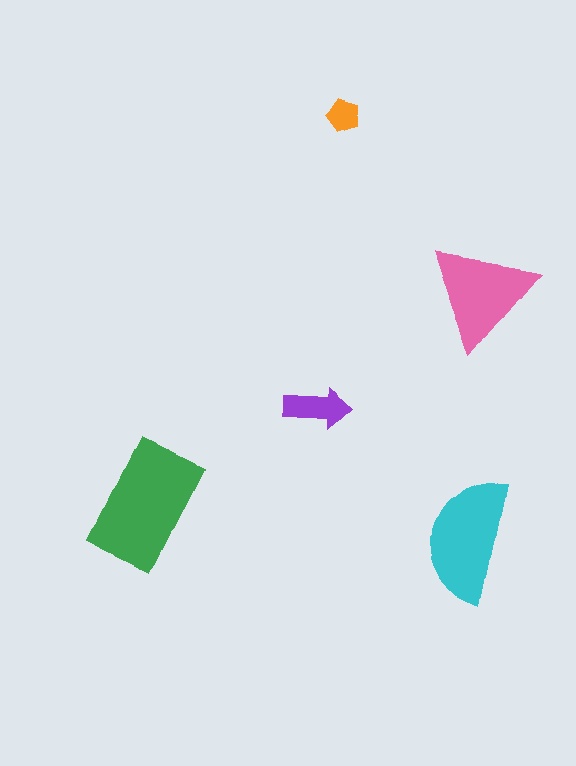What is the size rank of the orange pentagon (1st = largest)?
5th.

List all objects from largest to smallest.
The green rectangle, the cyan semicircle, the pink triangle, the purple arrow, the orange pentagon.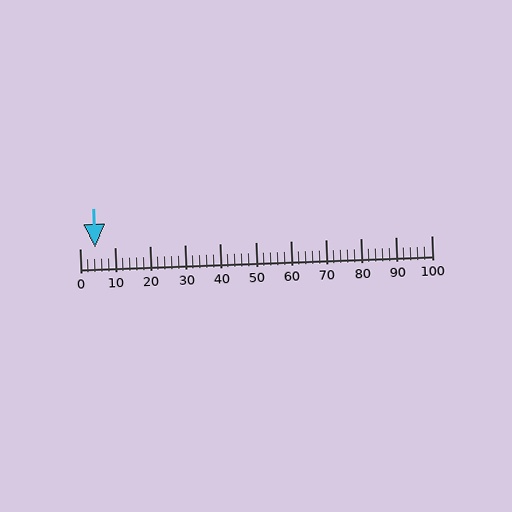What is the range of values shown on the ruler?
The ruler shows values from 0 to 100.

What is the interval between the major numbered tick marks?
The major tick marks are spaced 10 units apart.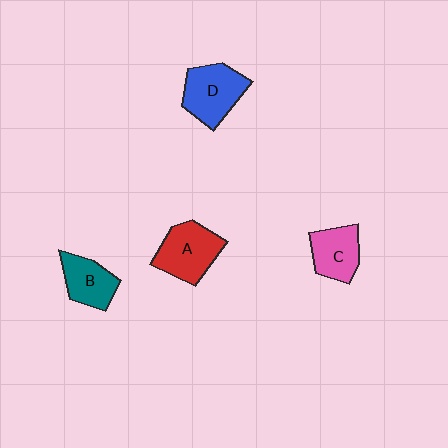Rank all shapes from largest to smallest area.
From largest to smallest: A (red), D (blue), C (pink), B (teal).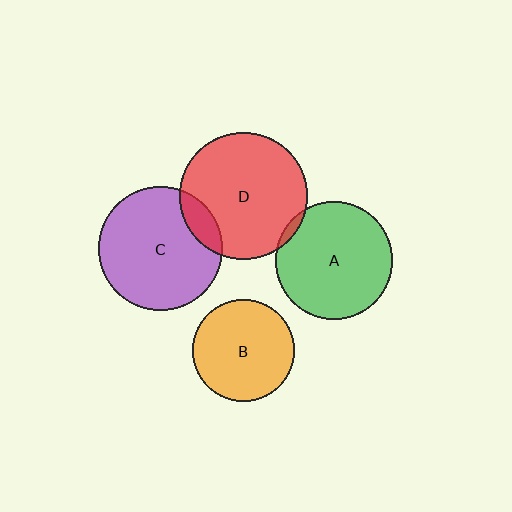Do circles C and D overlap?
Yes.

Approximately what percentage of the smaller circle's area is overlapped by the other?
Approximately 10%.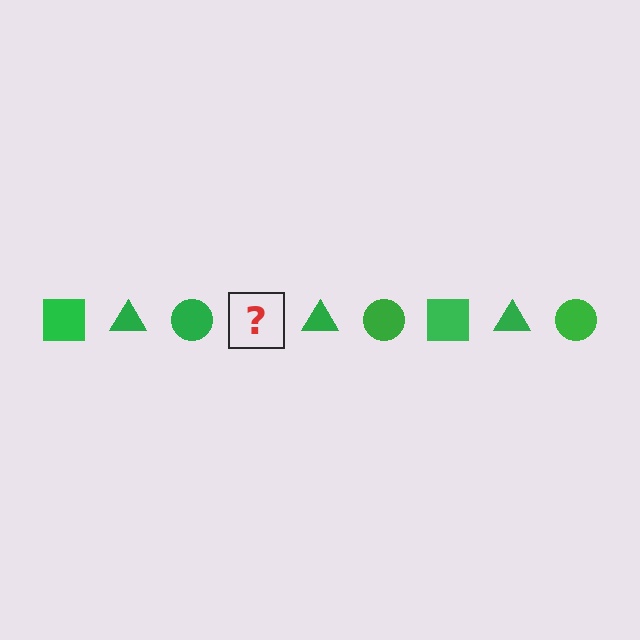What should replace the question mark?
The question mark should be replaced with a green square.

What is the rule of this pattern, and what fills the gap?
The rule is that the pattern cycles through square, triangle, circle shapes in green. The gap should be filled with a green square.